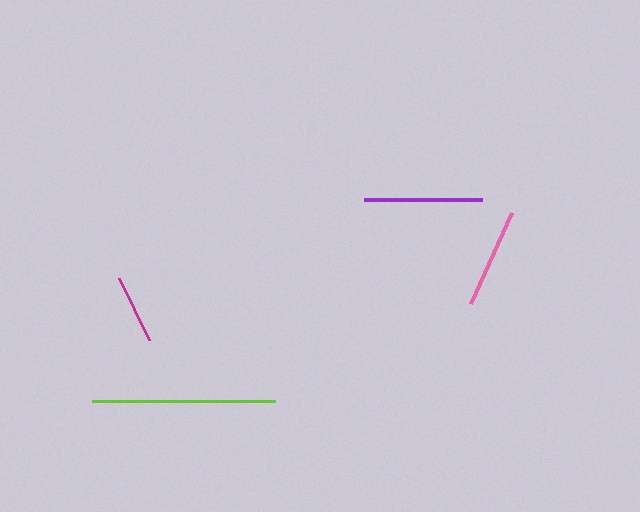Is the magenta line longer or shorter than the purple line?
The purple line is longer than the magenta line.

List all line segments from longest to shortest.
From longest to shortest: lime, purple, pink, magenta.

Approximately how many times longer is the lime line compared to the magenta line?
The lime line is approximately 2.7 times the length of the magenta line.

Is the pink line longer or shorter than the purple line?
The purple line is longer than the pink line.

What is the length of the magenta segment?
The magenta segment is approximately 69 pixels long.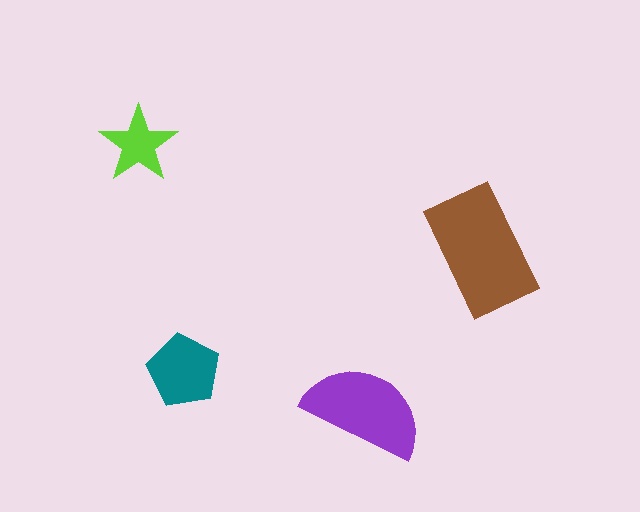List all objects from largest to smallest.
The brown rectangle, the purple semicircle, the teal pentagon, the lime star.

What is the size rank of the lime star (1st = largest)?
4th.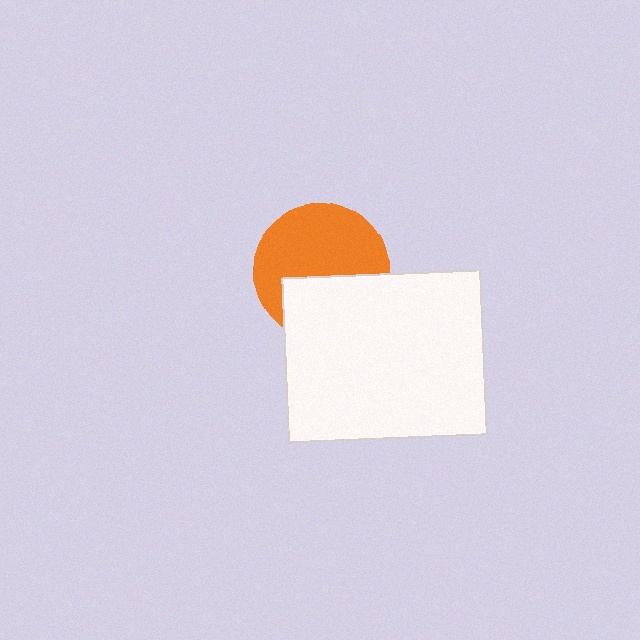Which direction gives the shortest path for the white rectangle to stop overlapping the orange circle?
Moving down gives the shortest separation.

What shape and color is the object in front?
The object in front is a white rectangle.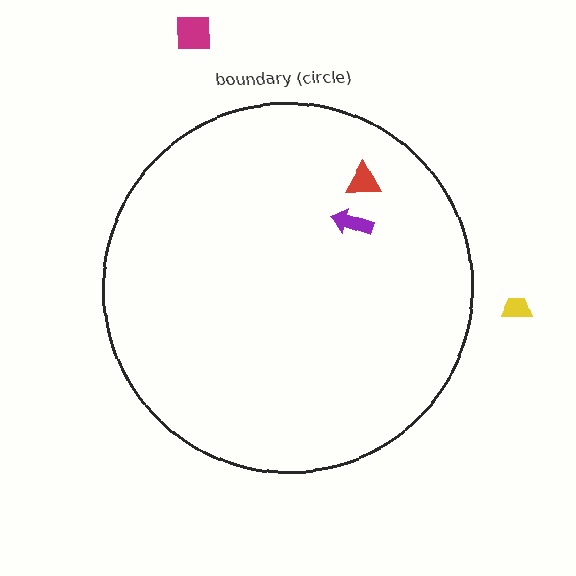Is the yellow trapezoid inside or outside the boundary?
Outside.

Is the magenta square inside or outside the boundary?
Outside.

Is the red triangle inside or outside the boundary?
Inside.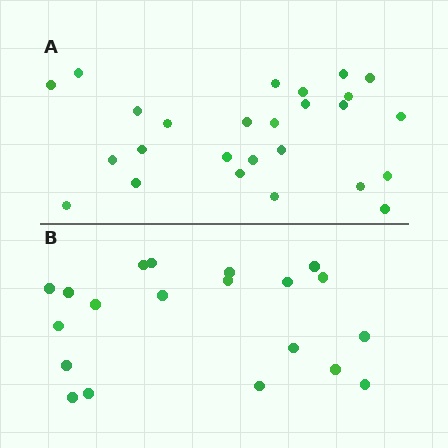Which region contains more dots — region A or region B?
Region A (the top region) has more dots.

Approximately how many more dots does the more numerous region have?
Region A has about 6 more dots than region B.